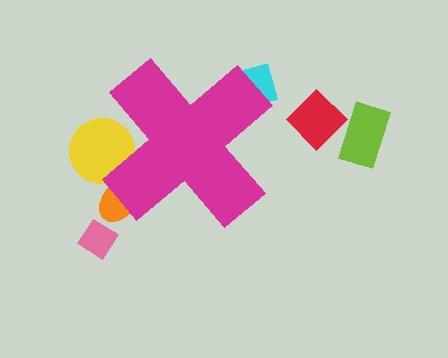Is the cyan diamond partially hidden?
Yes, the cyan diamond is partially hidden behind the magenta cross.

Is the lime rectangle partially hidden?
No, the lime rectangle is fully visible.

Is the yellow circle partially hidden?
Yes, the yellow circle is partially hidden behind the magenta cross.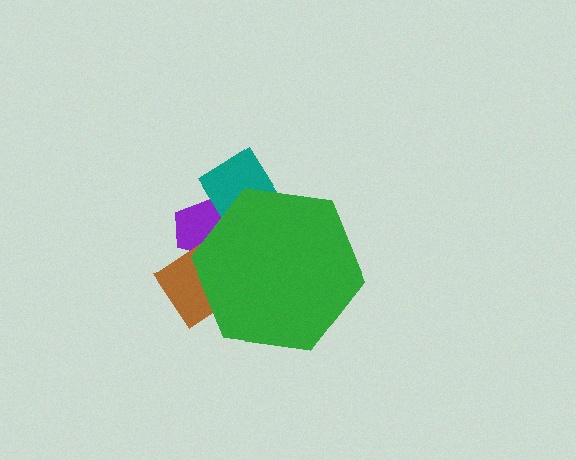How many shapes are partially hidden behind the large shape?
3 shapes are partially hidden.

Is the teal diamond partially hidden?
Yes, the teal diamond is partially hidden behind the green hexagon.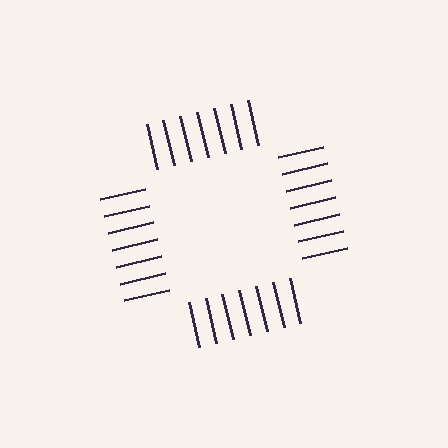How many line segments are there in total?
28 — 7 along each of the 4 edges.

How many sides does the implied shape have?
4 sides — the line-ends trace a square.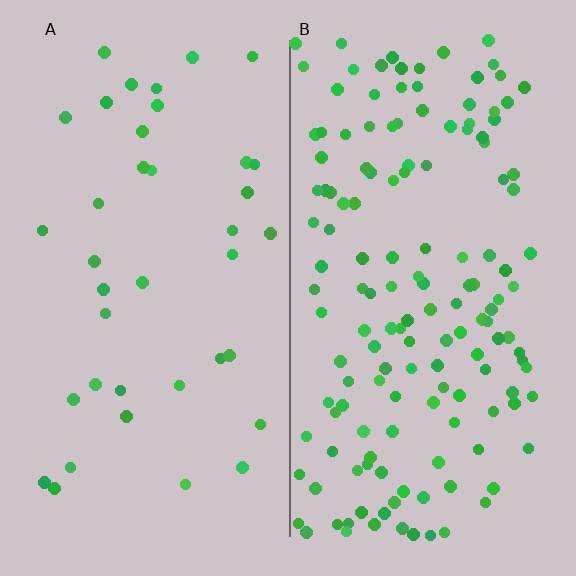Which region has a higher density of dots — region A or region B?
B (the right).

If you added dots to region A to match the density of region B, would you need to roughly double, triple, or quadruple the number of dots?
Approximately quadruple.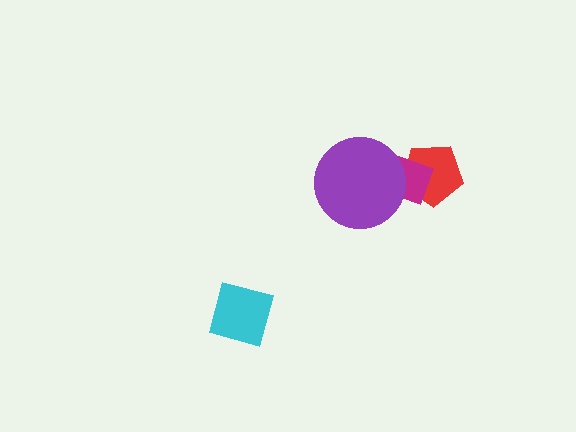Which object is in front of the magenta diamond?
The purple circle is in front of the magenta diamond.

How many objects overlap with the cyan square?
0 objects overlap with the cyan square.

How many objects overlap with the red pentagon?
1 object overlaps with the red pentagon.